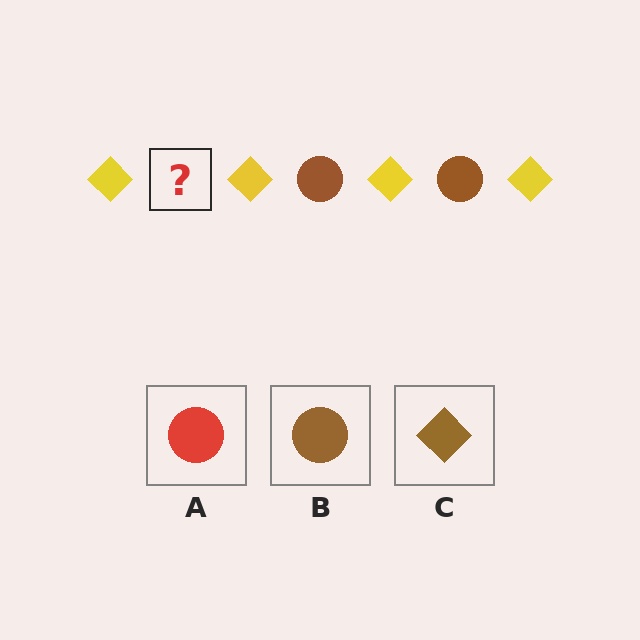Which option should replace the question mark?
Option B.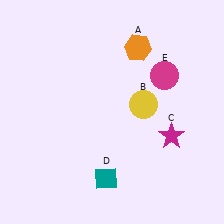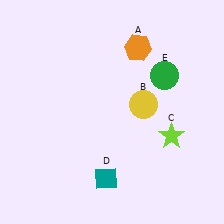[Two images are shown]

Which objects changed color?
C changed from magenta to lime. E changed from magenta to green.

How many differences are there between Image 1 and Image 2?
There are 2 differences between the two images.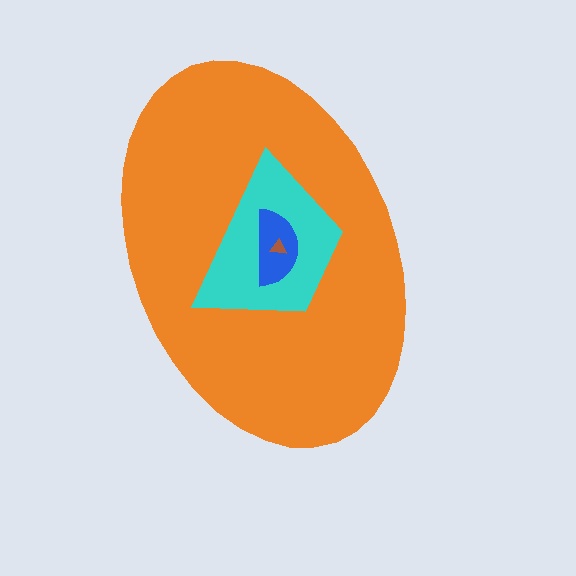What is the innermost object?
The brown triangle.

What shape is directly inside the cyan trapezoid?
The blue semicircle.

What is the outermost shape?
The orange ellipse.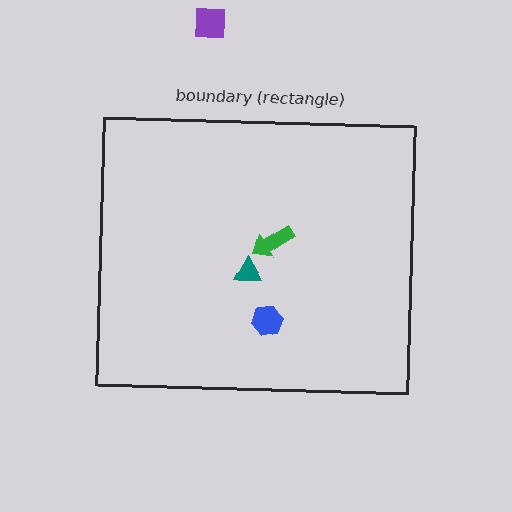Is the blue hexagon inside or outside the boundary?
Inside.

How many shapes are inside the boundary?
3 inside, 1 outside.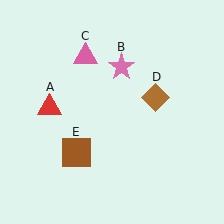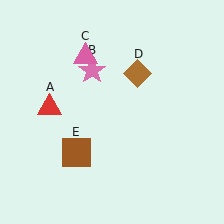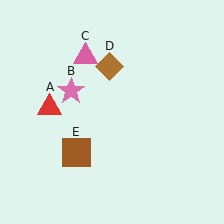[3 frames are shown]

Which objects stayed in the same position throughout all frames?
Red triangle (object A) and pink triangle (object C) and brown square (object E) remained stationary.